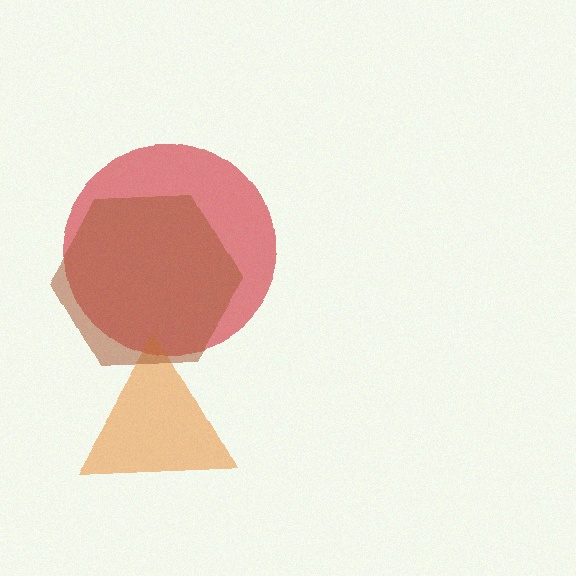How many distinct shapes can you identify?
There are 3 distinct shapes: a red circle, an orange triangle, a brown hexagon.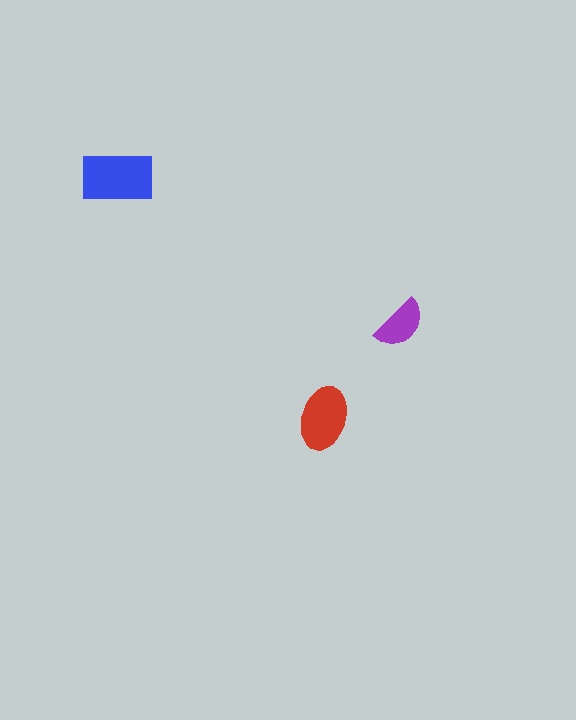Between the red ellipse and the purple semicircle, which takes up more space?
The red ellipse.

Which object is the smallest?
The purple semicircle.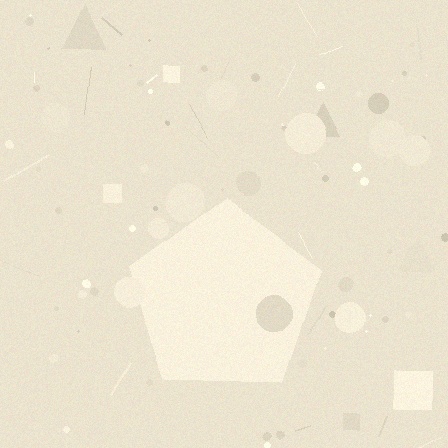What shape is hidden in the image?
A pentagon is hidden in the image.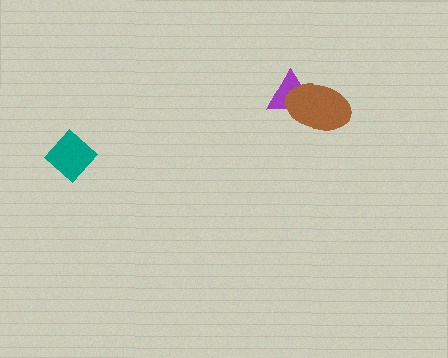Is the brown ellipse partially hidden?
No, no other shape covers it.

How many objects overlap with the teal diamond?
0 objects overlap with the teal diamond.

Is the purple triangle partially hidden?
Yes, it is partially covered by another shape.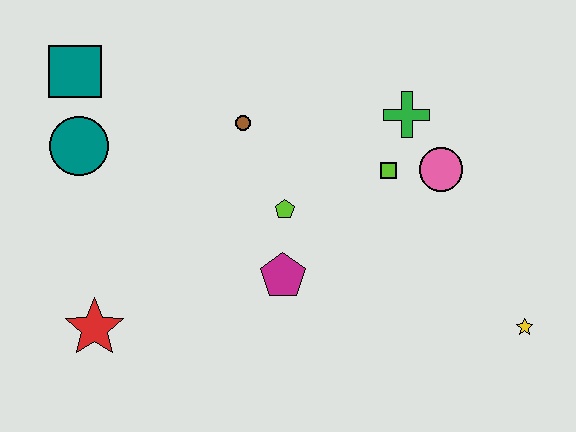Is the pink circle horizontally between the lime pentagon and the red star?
No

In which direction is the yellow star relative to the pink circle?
The yellow star is below the pink circle.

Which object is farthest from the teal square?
The yellow star is farthest from the teal square.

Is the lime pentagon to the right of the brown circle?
Yes